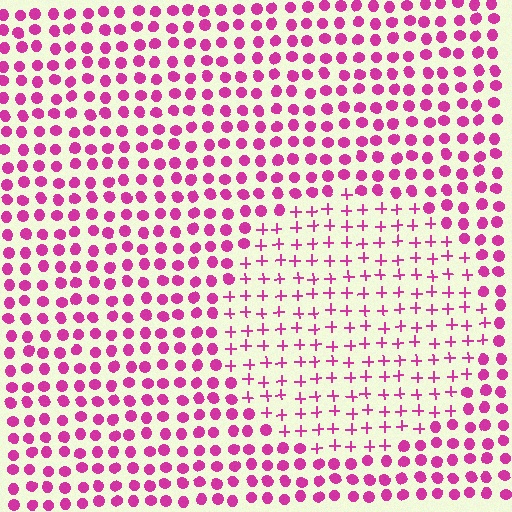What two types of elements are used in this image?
The image uses plus signs inside the circle region and circles outside it.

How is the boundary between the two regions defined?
The boundary is defined by a change in element shape: plus signs inside vs. circles outside. All elements share the same color and spacing.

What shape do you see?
I see a circle.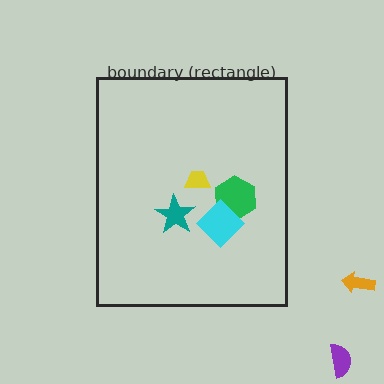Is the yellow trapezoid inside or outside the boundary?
Inside.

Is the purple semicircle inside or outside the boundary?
Outside.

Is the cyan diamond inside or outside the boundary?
Inside.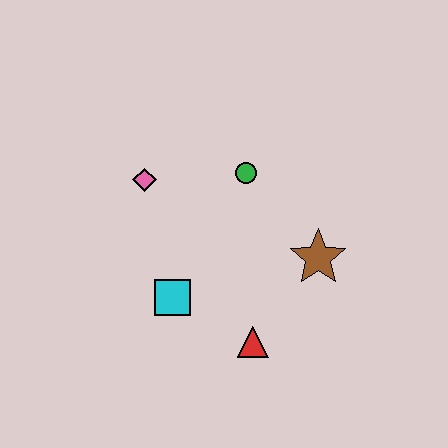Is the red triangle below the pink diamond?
Yes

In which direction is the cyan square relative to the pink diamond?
The cyan square is below the pink diamond.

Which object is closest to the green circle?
The pink diamond is closest to the green circle.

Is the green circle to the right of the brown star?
No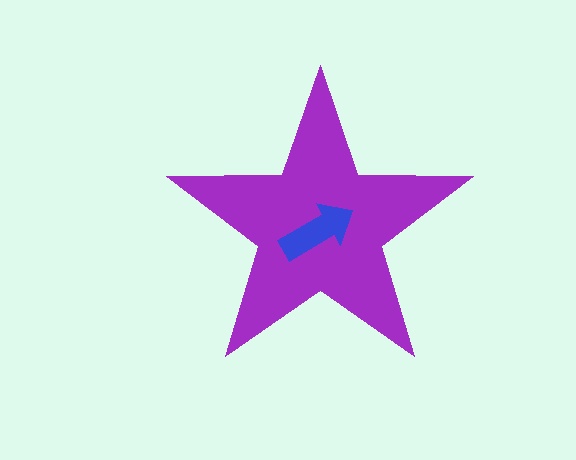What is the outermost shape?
The purple star.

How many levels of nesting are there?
2.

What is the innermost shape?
The blue arrow.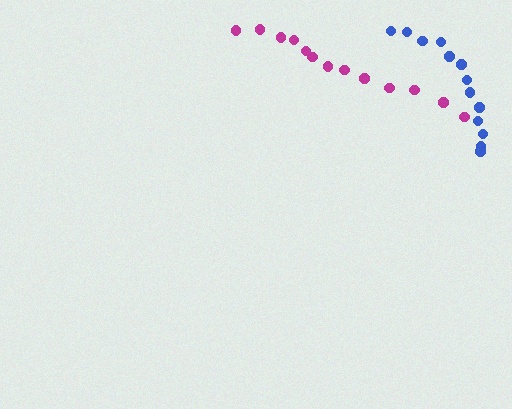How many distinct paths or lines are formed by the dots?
There are 2 distinct paths.